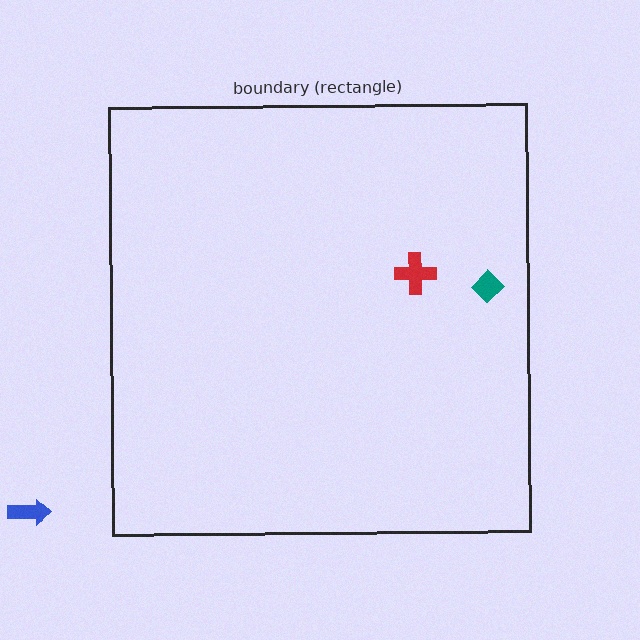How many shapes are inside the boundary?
2 inside, 1 outside.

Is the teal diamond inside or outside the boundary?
Inside.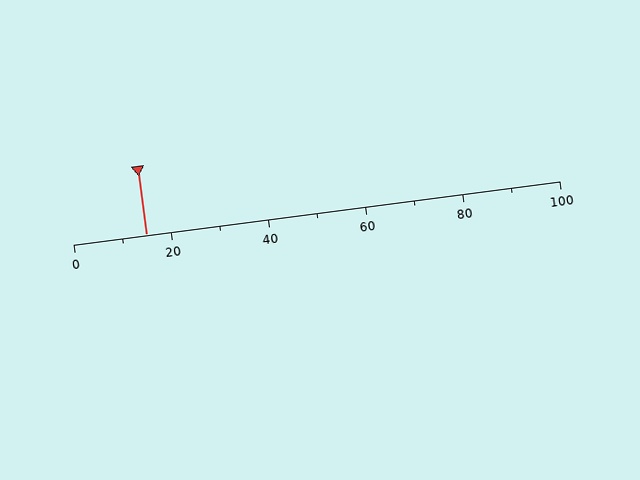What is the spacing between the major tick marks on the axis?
The major ticks are spaced 20 apart.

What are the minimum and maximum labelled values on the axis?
The axis runs from 0 to 100.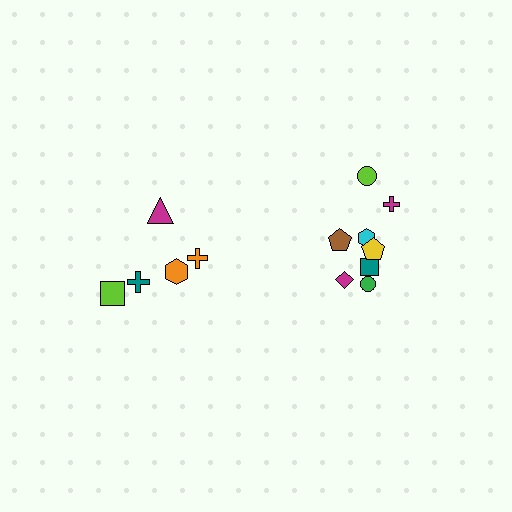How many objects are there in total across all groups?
There are 13 objects.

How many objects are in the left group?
There are 5 objects.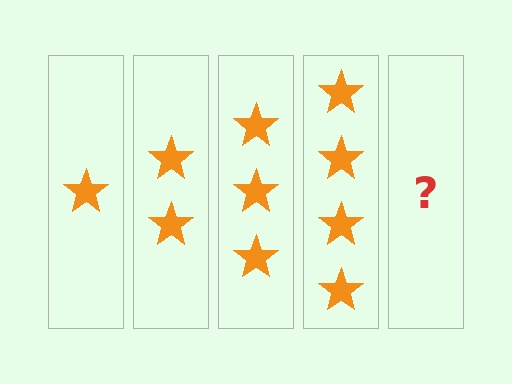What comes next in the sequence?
The next element should be 5 stars.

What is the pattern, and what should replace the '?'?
The pattern is that each step adds one more star. The '?' should be 5 stars.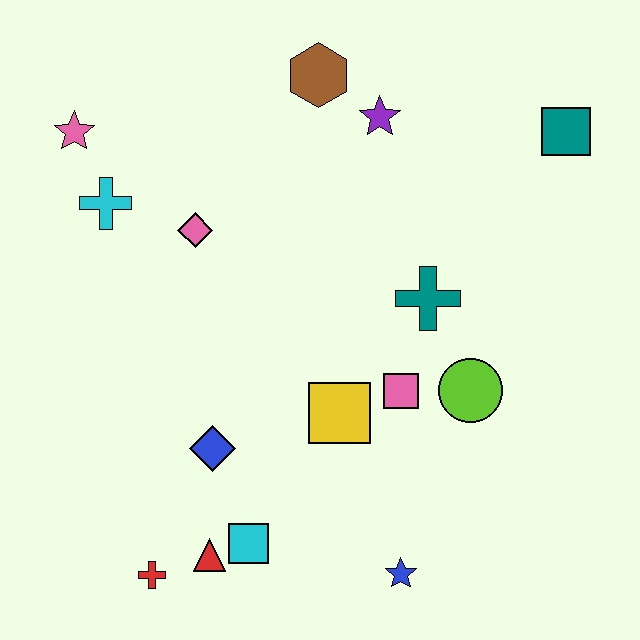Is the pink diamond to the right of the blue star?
No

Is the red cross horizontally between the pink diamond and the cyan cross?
Yes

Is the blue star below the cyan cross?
Yes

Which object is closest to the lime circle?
The pink square is closest to the lime circle.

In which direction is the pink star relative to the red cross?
The pink star is above the red cross.